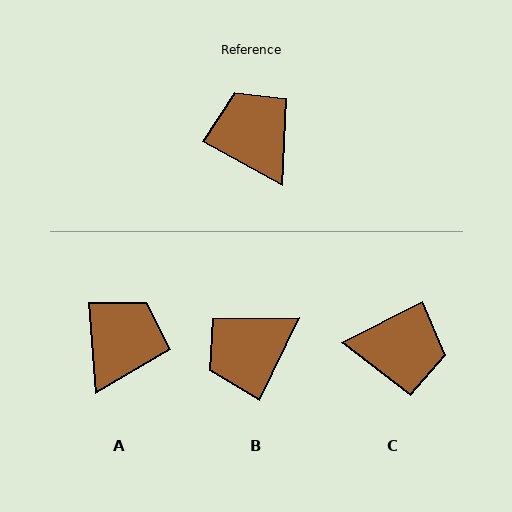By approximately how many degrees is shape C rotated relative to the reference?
Approximately 124 degrees clockwise.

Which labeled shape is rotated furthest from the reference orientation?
C, about 124 degrees away.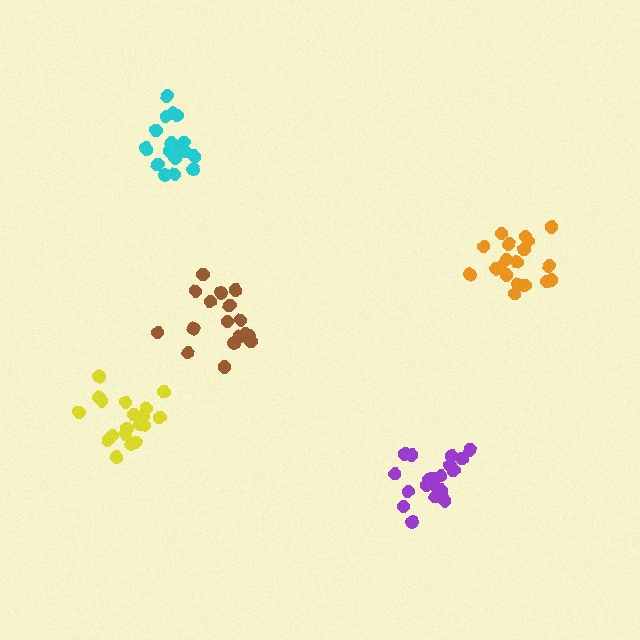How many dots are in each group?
Group 1: 17 dots, Group 2: 20 dots, Group 3: 19 dots, Group 4: 18 dots, Group 5: 19 dots (93 total).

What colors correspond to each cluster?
The clusters are colored: brown, orange, purple, cyan, yellow.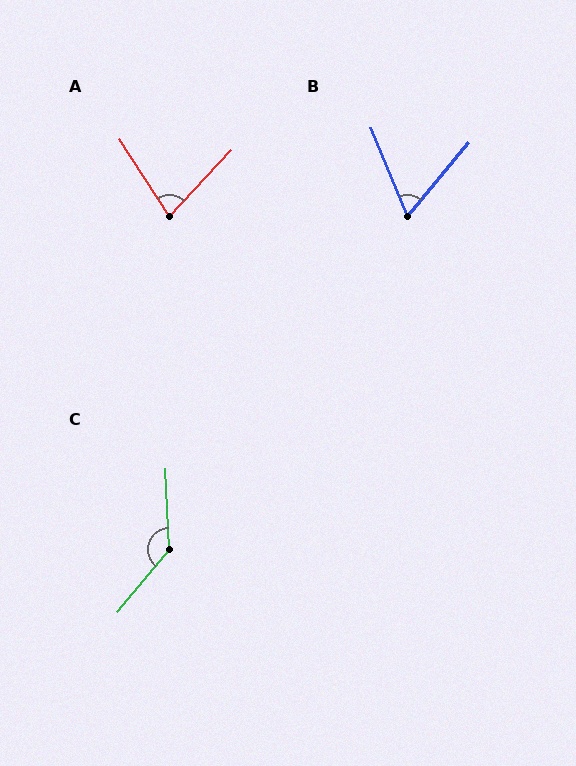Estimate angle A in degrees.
Approximately 76 degrees.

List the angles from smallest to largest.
B (62°), A (76°), C (138°).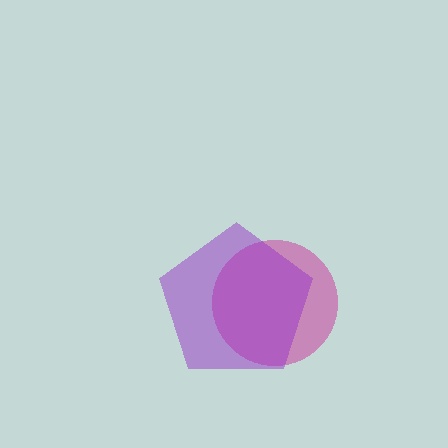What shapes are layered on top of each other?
The layered shapes are: a magenta circle, a purple pentagon.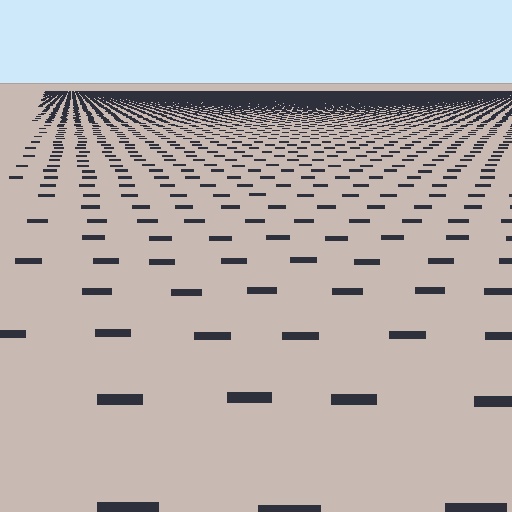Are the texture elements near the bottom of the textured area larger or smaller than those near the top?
Larger. Near the bottom, elements are closer to the viewer and appear at a bigger on-screen size.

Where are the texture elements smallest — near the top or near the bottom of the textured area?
Near the top.